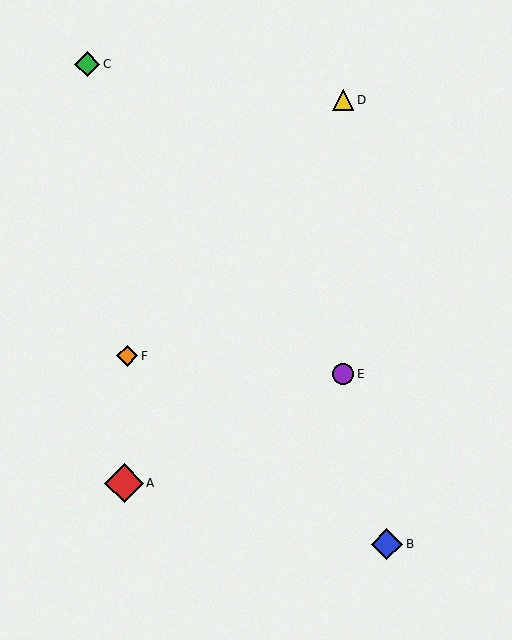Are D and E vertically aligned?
Yes, both are at x≈343.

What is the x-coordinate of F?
Object F is at x≈127.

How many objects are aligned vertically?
2 objects (D, E) are aligned vertically.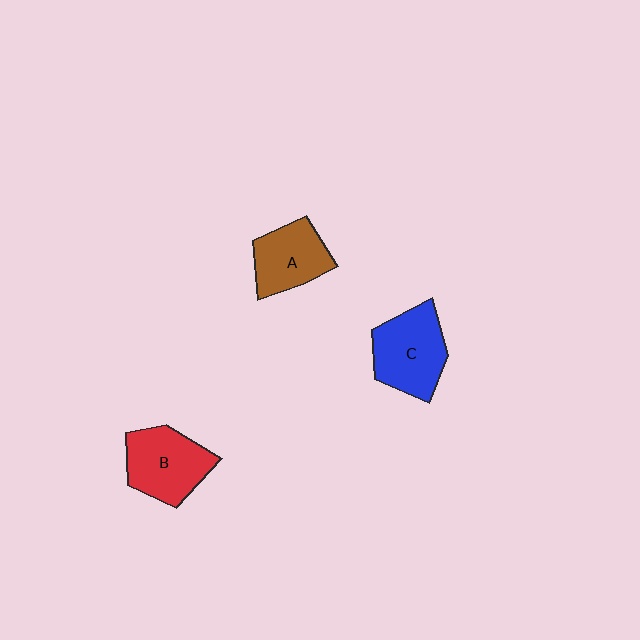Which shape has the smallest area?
Shape A (brown).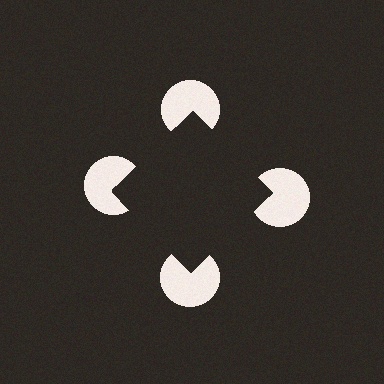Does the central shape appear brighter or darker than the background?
It typically appears slightly darker than the background, even though no actual brightness change is drawn.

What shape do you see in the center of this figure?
An illusory square — its edges are inferred from the aligned wedge cuts in the pac-man discs, not physically drawn.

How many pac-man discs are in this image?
There are 4 — one at each vertex of the illusory square.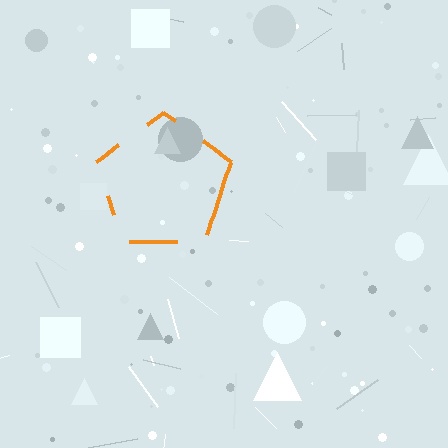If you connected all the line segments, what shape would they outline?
They would outline a pentagon.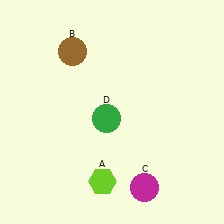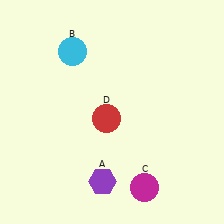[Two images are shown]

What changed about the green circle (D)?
In Image 1, D is green. In Image 2, it changed to red.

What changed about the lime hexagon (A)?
In Image 1, A is lime. In Image 2, it changed to purple.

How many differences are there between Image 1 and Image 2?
There are 3 differences between the two images.